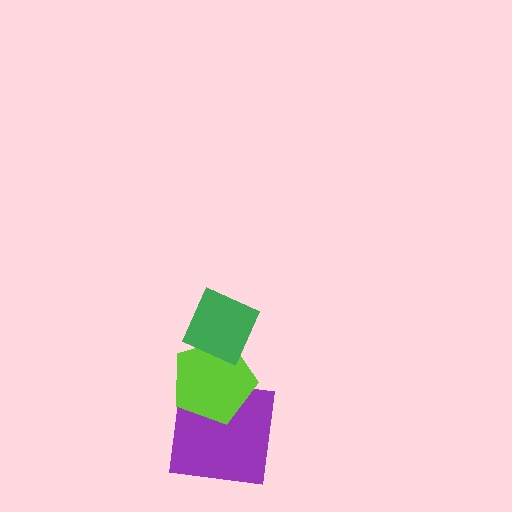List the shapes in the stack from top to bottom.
From top to bottom: the green diamond, the lime pentagon, the purple square.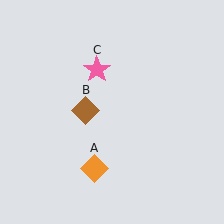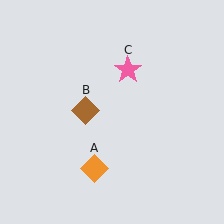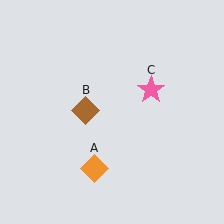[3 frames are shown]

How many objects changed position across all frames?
1 object changed position: pink star (object C).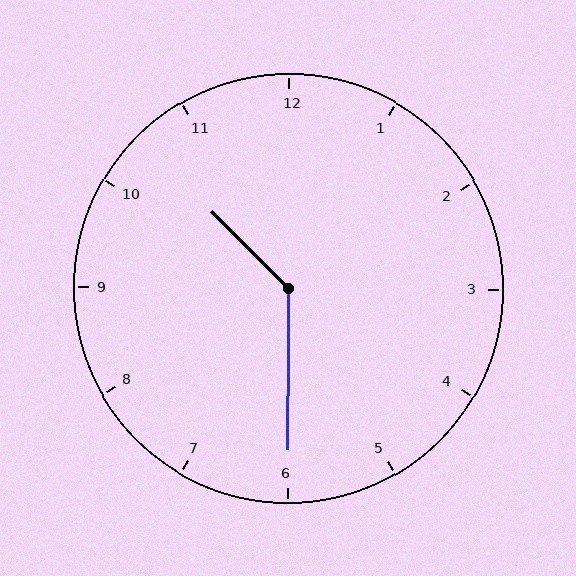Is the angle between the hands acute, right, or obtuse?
It is obtuse.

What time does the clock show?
10:30.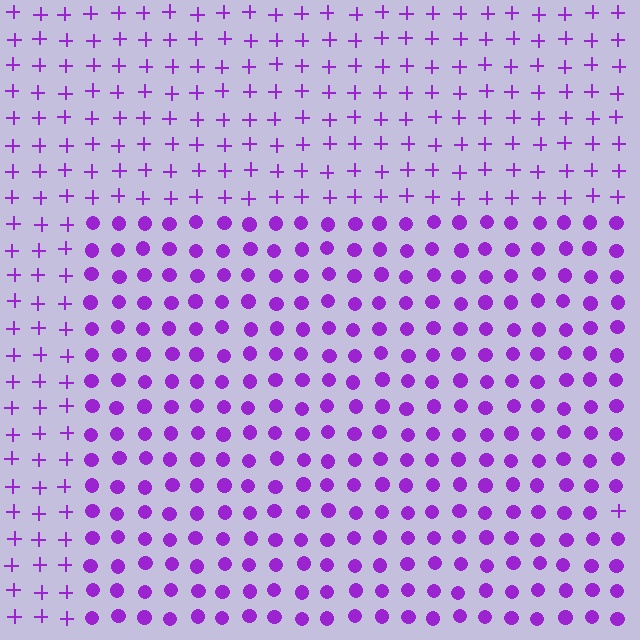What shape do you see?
I see a rectangle.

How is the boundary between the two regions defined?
The boundary is defined by a change in element shape: circles inside vs. plus signs outside. All elements share the same color and spacing.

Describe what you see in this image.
The image is filled with small purple elements arranged in a uniform grid. A rectangle-shaped region contains circles, while the surrounding area contains plus signs. The boundary is defined purely by the change in element shape.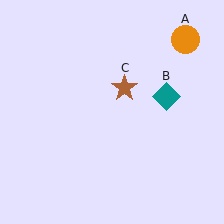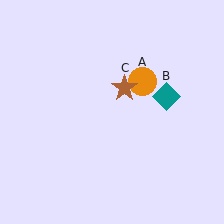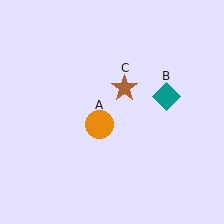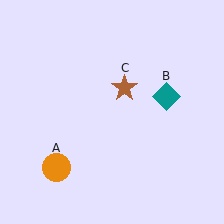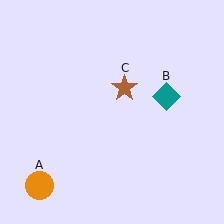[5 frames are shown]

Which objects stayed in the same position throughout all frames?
Teal diamond (object B) and brown star (object C) remained stationary.